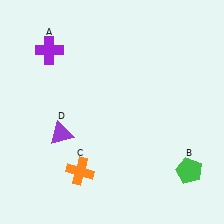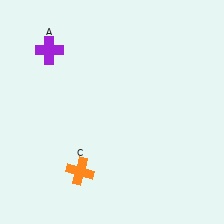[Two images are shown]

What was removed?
The purple triangle (D), the green pentagon (B) were removed in Image 2.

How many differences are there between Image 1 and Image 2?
There are 2 differences between the two images.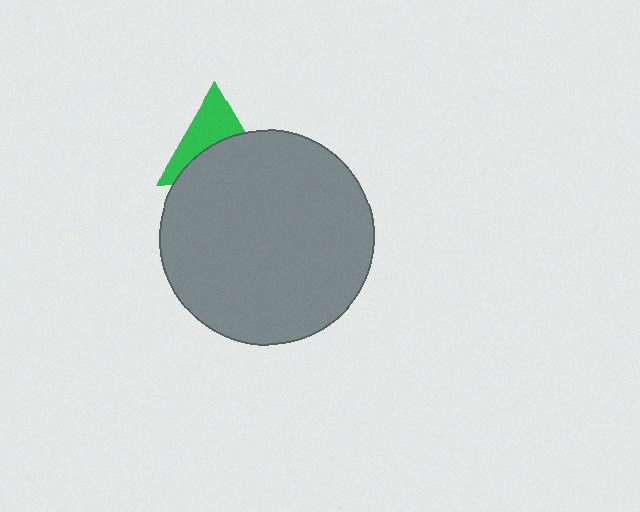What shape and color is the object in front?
The object in front is a gray circle.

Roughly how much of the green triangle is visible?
About half of it is visible (roughly 47%).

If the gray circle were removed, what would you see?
You would see the complete green triangle.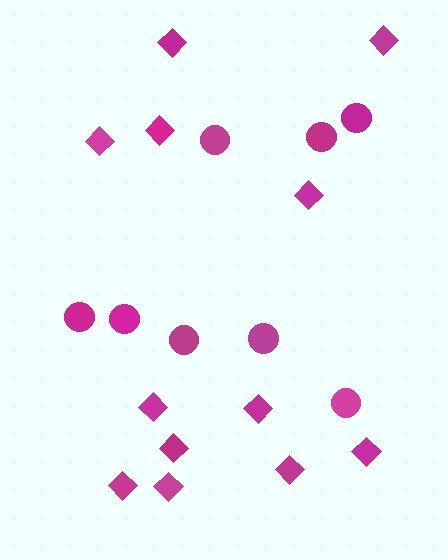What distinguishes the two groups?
There are 2 groups: one group of circles (8) and one group of diamonds (12).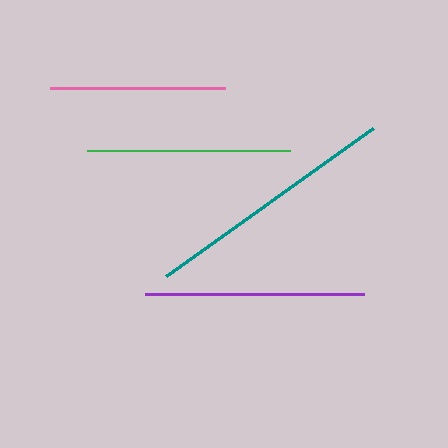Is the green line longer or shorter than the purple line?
The purple line is longer than the green line.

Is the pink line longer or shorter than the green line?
The green line is longer than the pink line.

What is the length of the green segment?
The green segment is approximately 203 pixels long.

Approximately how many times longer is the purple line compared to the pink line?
The purple line is approximately 1.3 times the length of the pink line.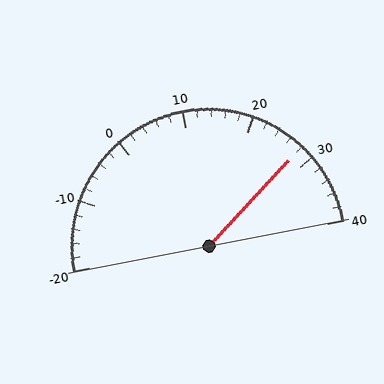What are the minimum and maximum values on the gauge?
The gauge ranges from -20 to 40.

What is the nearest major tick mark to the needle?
The nearest major tick mark is 30.